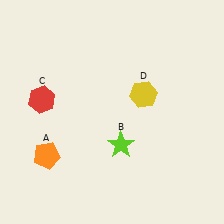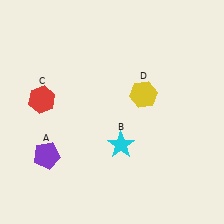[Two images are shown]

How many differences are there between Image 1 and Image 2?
There are 2 differences between the two images.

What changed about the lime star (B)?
In Image 1, B is lime. In Image 2, it changed to cyan.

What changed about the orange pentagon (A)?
In Image 1, A is orange. In Image 2, it changed to purple.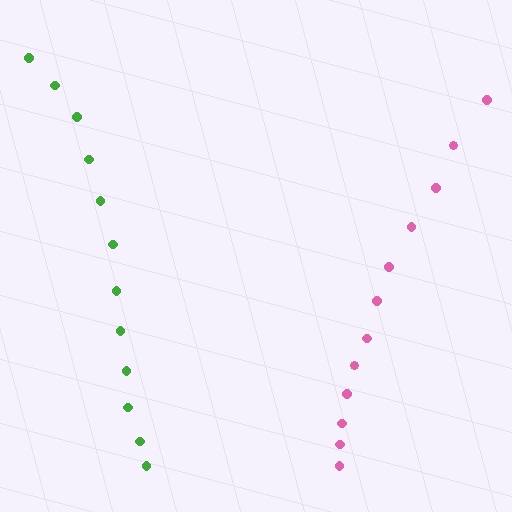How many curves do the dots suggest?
There are 2 distinct paths.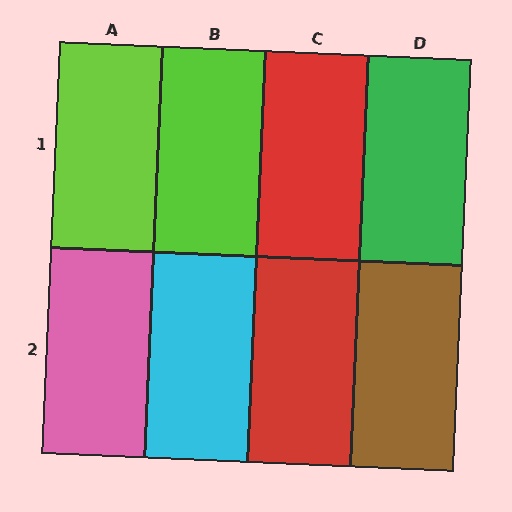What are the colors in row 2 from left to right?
Pink, cyan, red, brown.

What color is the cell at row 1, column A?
Lime.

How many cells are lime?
2 cells are lime.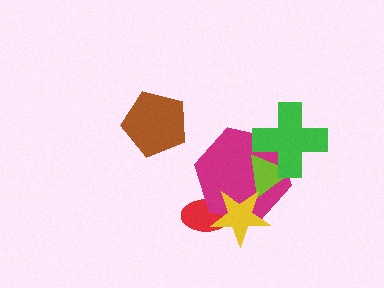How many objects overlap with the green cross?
2 objects overlap with the green cross.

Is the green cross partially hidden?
No, no other shape covers it.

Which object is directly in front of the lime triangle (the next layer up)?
The green cross is directly in front of the lime triangle.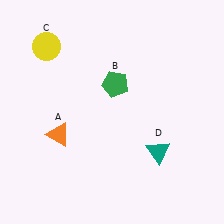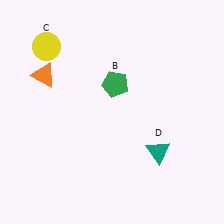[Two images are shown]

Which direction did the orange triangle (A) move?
The orange triangle (A) moved up.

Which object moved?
The orange triangle (A) moved up.